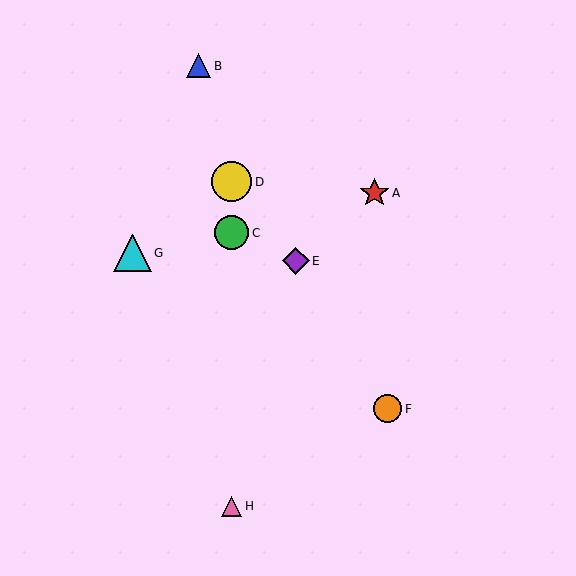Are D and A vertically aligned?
No, D is at x≈232 and A is at x≈375.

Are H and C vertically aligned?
Yes, both are at x≈232.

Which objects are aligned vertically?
Objects C, D, H are aligned vertically.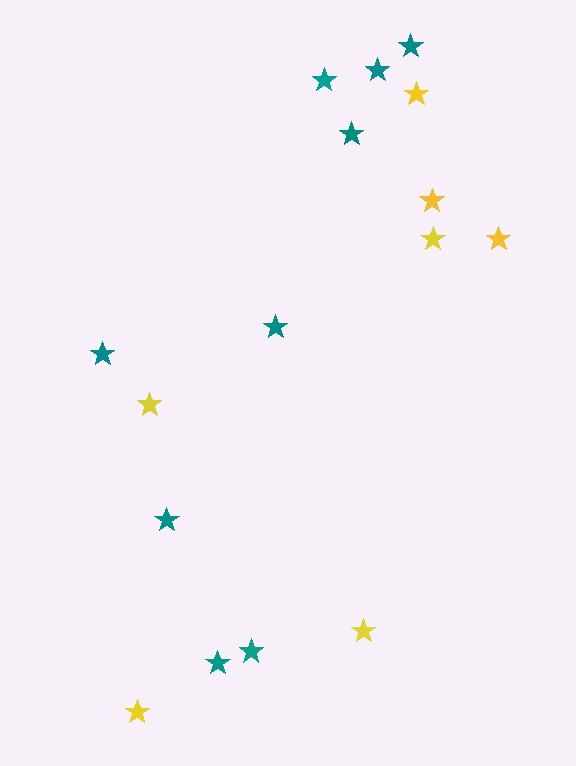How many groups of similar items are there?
There are 2 groups: one group of yellow stars (7) and one group of teal stars (9).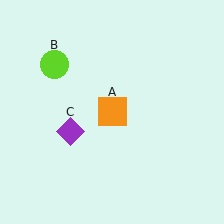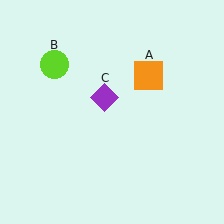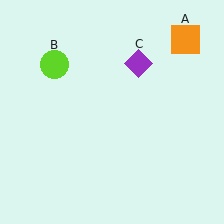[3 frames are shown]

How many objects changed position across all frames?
2 objects changed position: orange square (object A), purple diamond (object C).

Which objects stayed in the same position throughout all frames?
Lime circle (object B) remained stationary.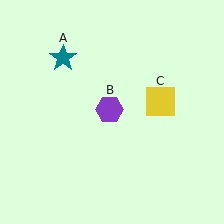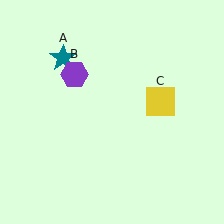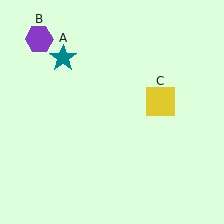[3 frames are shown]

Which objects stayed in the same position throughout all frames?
Teal star (object A) and yellow square (object C) remained stationary.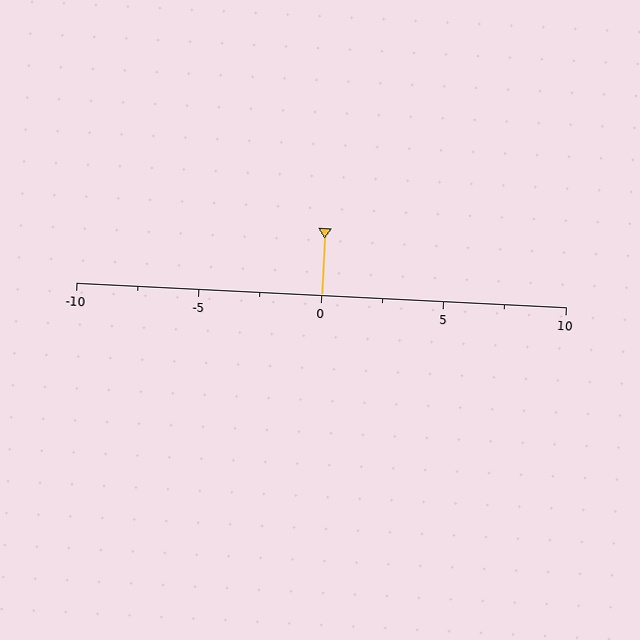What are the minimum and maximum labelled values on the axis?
The axis runs from -10 to 10.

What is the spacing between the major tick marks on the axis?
The major ticks are spaced 5 apart.